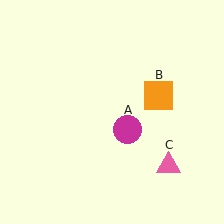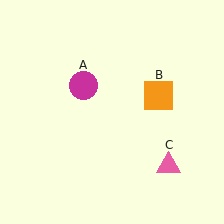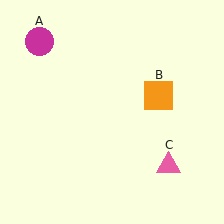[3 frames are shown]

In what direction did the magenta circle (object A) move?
The magenta circle (object A) moved up and to the left.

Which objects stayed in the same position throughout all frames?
Orange square (object B) and pink triangle (object C) remained stationary.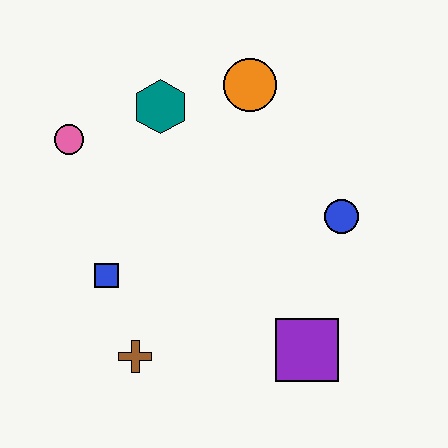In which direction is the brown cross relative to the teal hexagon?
The brown cross is below the teal hexagon.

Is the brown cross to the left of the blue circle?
Yes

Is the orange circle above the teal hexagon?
Yes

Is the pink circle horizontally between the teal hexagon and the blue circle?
No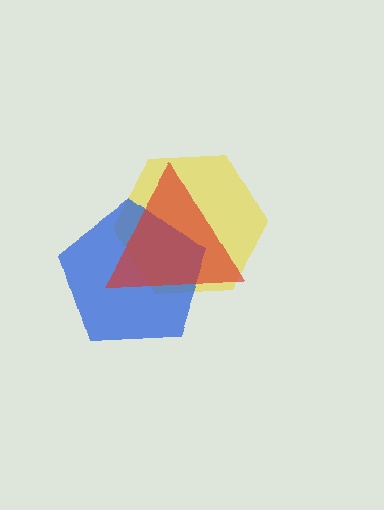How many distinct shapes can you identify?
There are 3 distinct shapes: a yellow hexagon, a blue pentagon, a red triangle.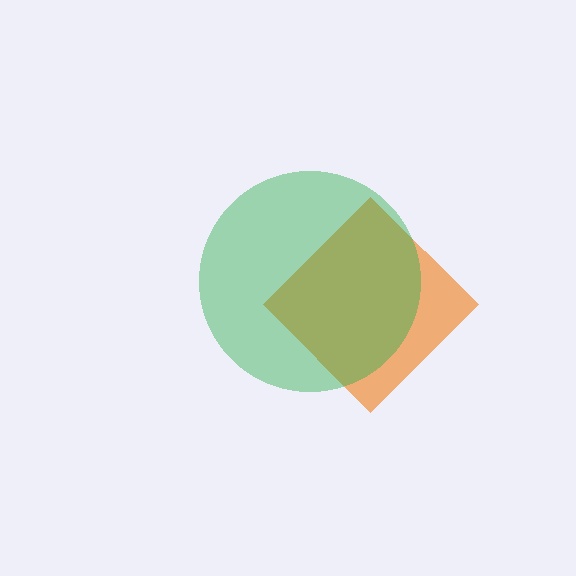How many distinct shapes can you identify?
There are 2 distinct shapes: an orange diamond, a green circle.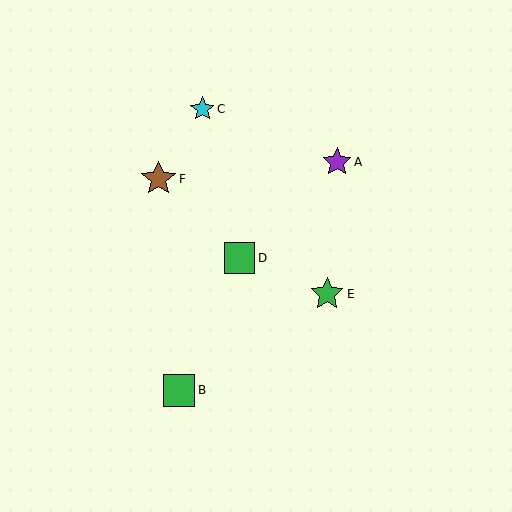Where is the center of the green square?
The center of the green square is at (240, 258).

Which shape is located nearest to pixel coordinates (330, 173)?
The purple star (labeled A) at (337, 162) is nearest to that location.